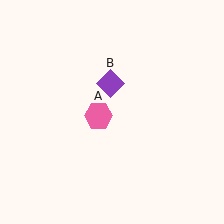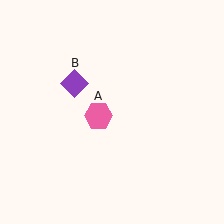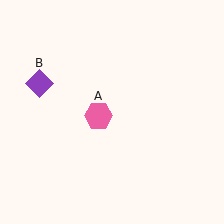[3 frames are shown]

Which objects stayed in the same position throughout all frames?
Pink hexagon (object A) remained stationary.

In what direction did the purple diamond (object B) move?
The purple diamond (object B) moved left.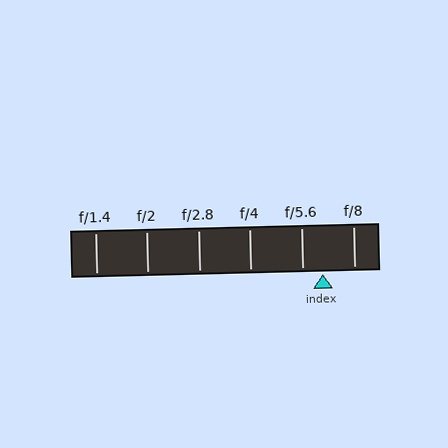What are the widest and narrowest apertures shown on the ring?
The widest aperture shown is f/1.4 and the narrowest is f/8.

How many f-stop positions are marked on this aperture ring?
There are 6 f-stop positions marked.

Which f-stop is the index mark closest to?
The index mark is closest to f/5.6.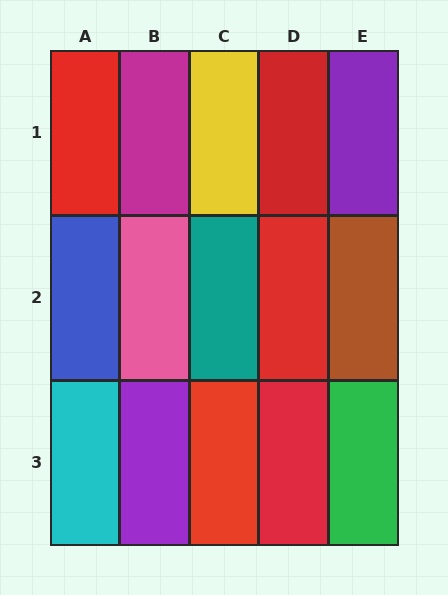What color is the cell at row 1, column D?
Red.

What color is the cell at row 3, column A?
Cyan.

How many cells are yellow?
1 cell is yellow.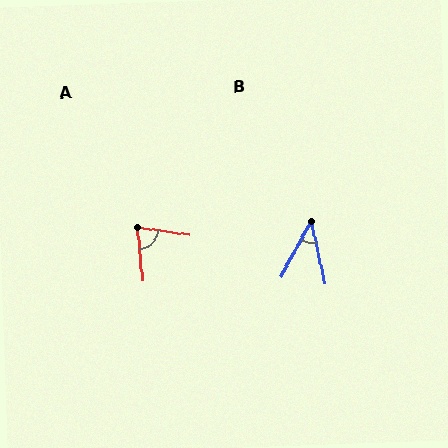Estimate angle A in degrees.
Approximately 77 degrees.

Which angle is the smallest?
B, at approximately 42 degrees.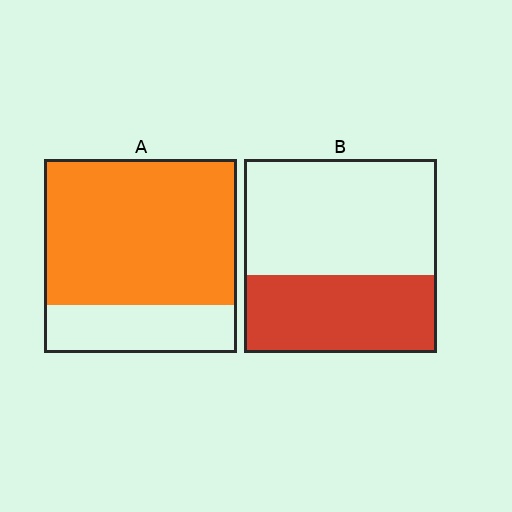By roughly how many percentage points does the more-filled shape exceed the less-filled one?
By roughly 35 percentage points (A over B).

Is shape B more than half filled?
No.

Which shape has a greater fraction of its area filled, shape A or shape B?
Shape A.